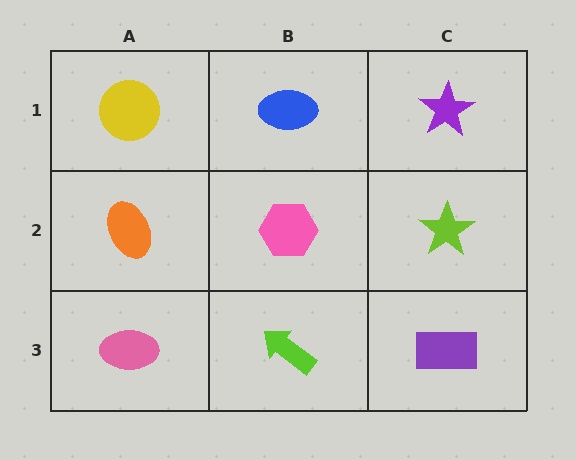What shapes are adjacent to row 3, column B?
A pink hexagon (row 2, column B), a pink ellipse (row 3, column A), a purple rectangle (row 3, column C).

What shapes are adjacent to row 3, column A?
An orange ellipse (row 2, column A), a lime arrow (row 3, column B).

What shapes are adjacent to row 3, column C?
A lime star (row 2, column C), a lime arrow (row 3, column B).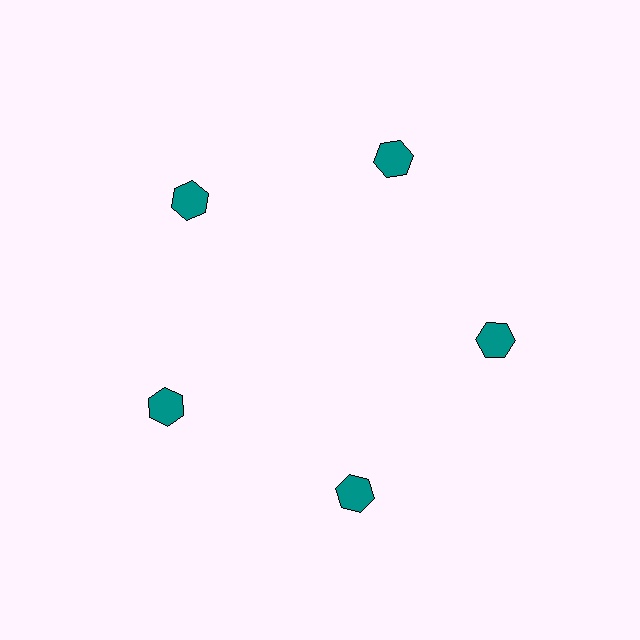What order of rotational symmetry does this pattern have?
This pattern has 5-fold rotational symmetry.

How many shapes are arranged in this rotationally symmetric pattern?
There are 5 shapes, arranged in 5 groups of 1.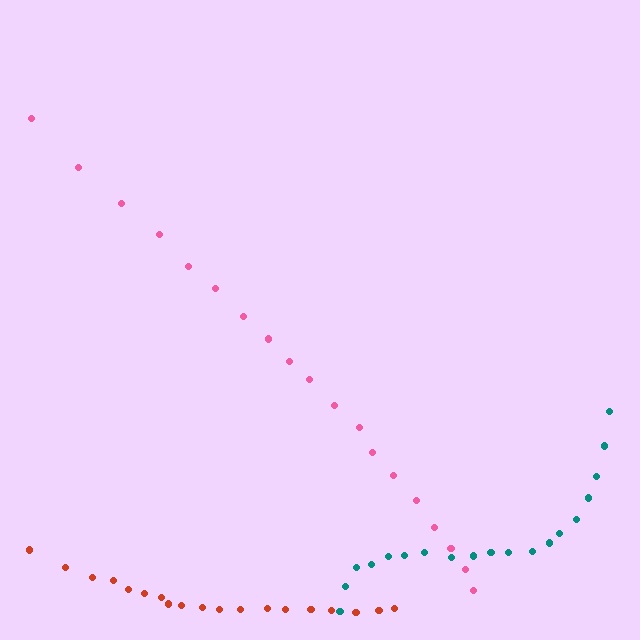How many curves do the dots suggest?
There are 3 distinct paths.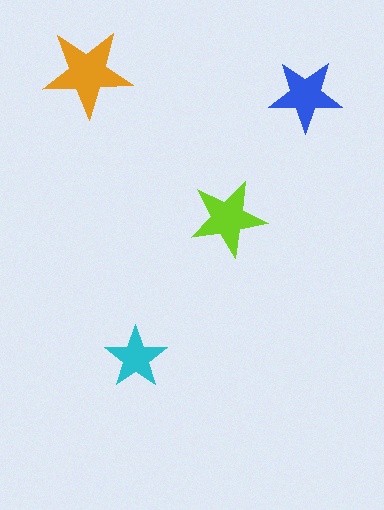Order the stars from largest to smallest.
the orange one, the lime one, the blue one, the cyan one.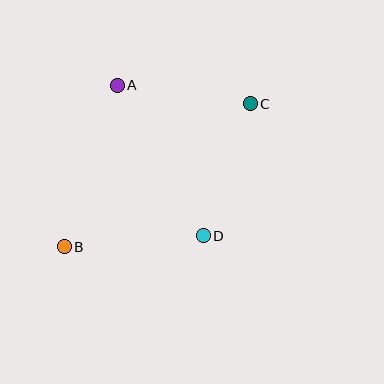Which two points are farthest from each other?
Points B and C are farthest from each other.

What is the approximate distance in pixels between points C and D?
The distance between C and D is approximately 140 pixels.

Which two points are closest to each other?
Points A and C are closest to each other.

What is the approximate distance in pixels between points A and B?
The distance between A and B is approximately 170 pixels.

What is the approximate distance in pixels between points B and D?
The distance between B and D is approximately 139 pixels.